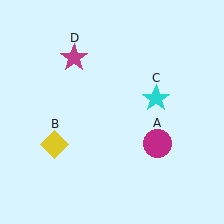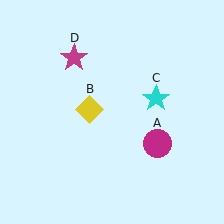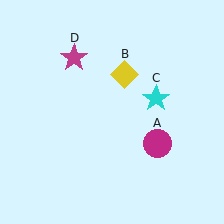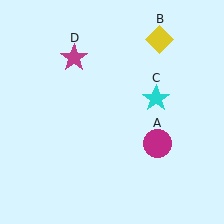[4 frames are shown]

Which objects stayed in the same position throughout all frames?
Magenta circle (object A) and cyan star (object C) and magenta star (object D) remained stationary.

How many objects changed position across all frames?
1 object changed position: yellow diamond (object B).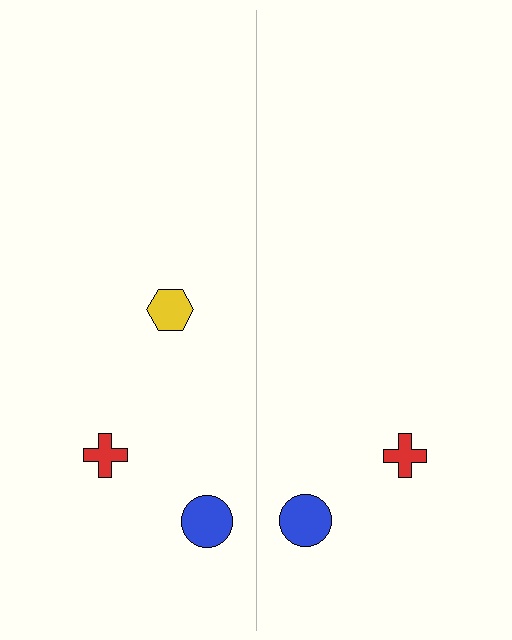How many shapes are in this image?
There are 5 shapes in this image.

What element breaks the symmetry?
A yellow hexagon is missing from the right side.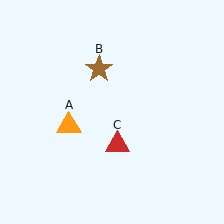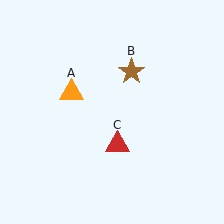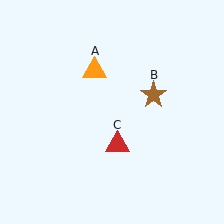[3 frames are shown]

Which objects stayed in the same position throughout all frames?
Red triangle (object C) remained stationary.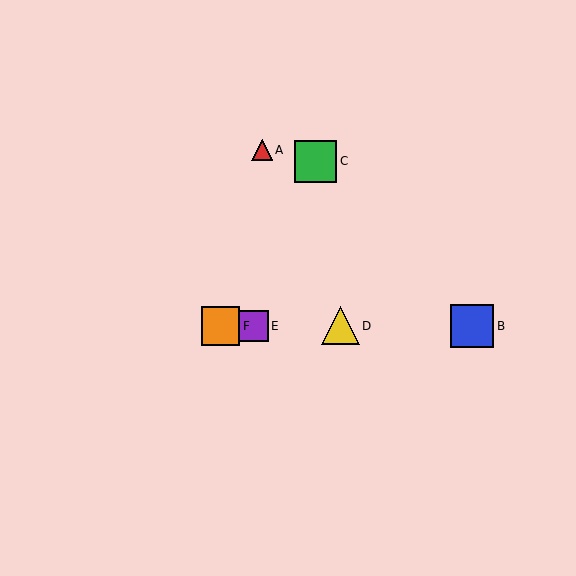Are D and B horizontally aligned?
Yes, both are at y≈326.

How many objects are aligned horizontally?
4 objects (B, D, E, F) are aligned horizontally.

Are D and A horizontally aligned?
No, D is at y≈326 and A is at y≈150.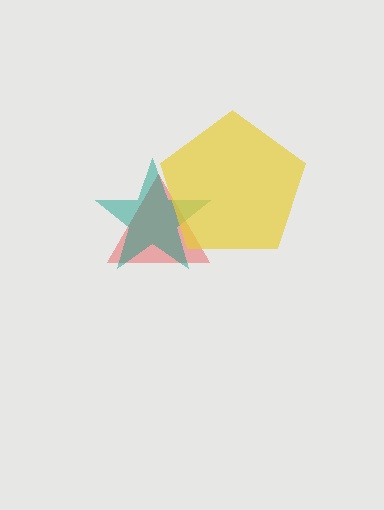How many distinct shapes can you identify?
There are 3 distinct shapes: a red triangle, a teal star, a yellow pentagon.